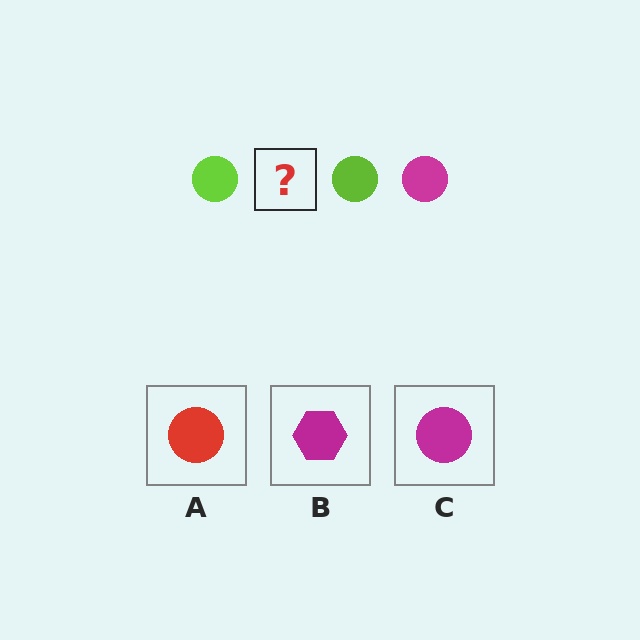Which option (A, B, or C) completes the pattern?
C.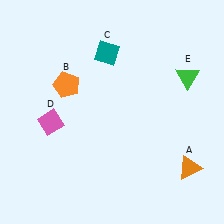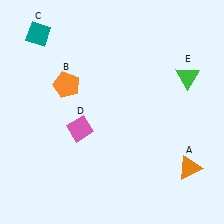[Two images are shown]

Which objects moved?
The objects that moved are: the teal diamond (C), the pink diamond (D).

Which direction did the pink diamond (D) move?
The pink diamond (D) moved right.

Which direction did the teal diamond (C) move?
The teal diamond (C) moved left.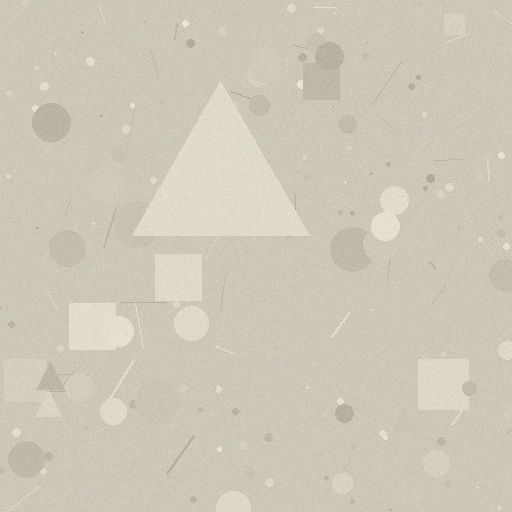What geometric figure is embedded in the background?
A triangle is embedded in the background.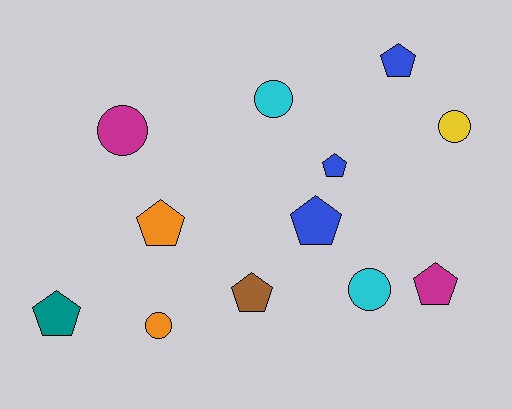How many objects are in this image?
There are 12 objects.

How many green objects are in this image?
There are no green objects.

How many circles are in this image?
There are 5 circles.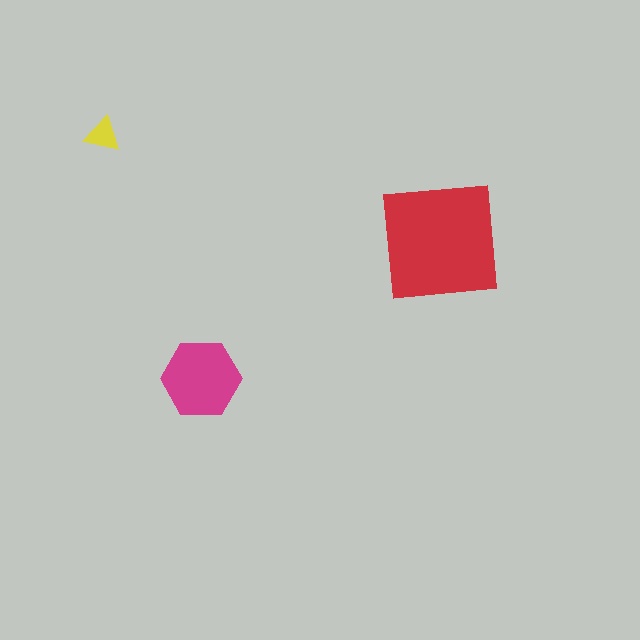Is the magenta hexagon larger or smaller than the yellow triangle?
Larger.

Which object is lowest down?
The magenta hexagon is bottommost.